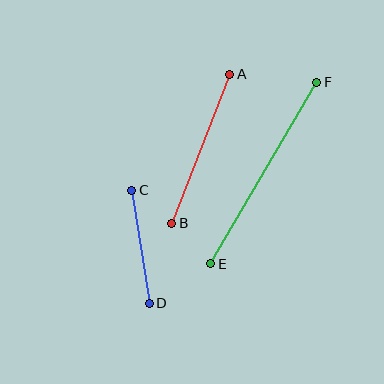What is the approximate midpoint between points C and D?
The midpoint is at approximately (141, 247) pixels.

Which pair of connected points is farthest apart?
Points E and F are farthest apart.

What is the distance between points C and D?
The distance is approximately 115 pixels.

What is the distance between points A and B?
The distance is approximately 160 pixels.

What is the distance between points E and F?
The distance is approximately 210 pixels.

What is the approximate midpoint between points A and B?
The midpoint is at approximately (201, 149) pixels.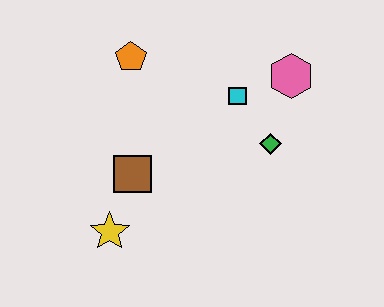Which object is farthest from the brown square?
The pink hexagon is farthest from the brown square.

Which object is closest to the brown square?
The yellow star is closest to the brown square.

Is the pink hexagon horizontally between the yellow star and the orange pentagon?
No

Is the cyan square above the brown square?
Yes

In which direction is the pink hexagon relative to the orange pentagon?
The pink hexagon is to the right of the orange pentagon.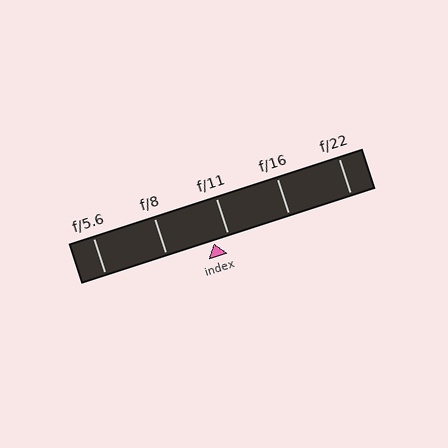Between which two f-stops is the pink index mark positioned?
The index mark is between f/8 and f/11.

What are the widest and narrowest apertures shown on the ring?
The widest aperture shown is f/5.6 and the narrowest is f/22.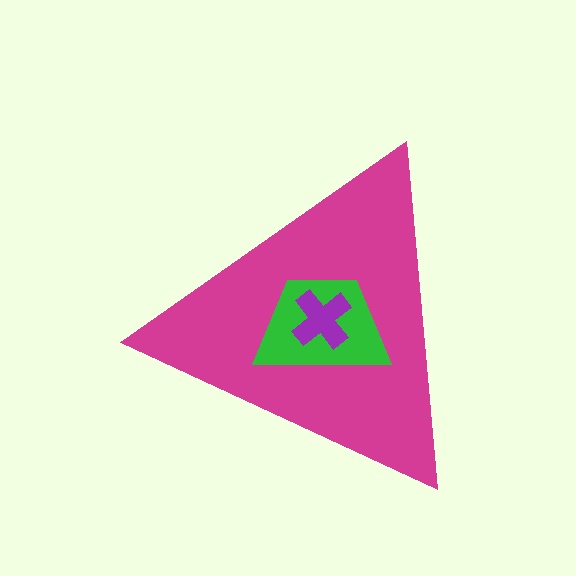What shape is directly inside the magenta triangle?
The green trapezoid.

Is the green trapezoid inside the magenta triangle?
Yes.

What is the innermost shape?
The purple cross.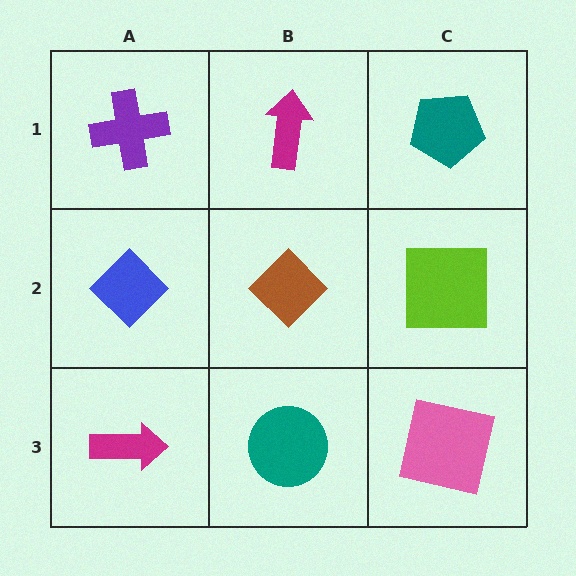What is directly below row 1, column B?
A brown diamond.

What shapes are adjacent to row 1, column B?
A brown diamond (row 2, column B), a purple cross (row 1, column A), a teal pentagon (row 1, column C).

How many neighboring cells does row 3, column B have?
3.